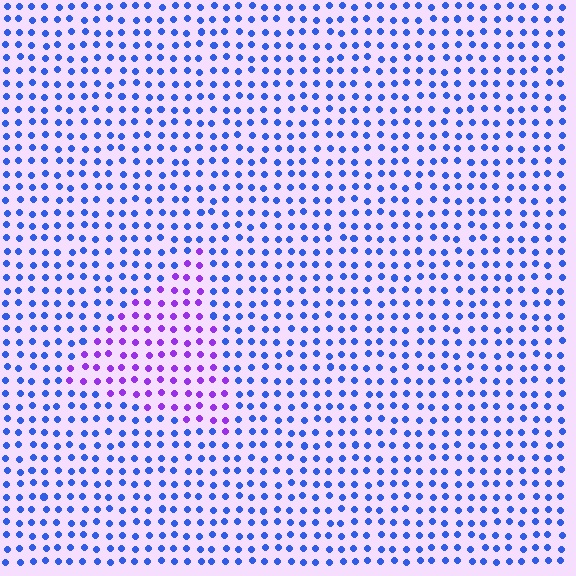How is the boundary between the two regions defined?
The boundary is defined purely by a slight shift in hue (about 49 degrees). Spacing, size, and orientation are identical on both sides.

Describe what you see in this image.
The image is filled with small blue elements in a uniform arrangement. A triangle-shaped region is visible where the elements are tinted to a slightly different hue, forming a subtle color boundary.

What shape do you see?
I see a triangle.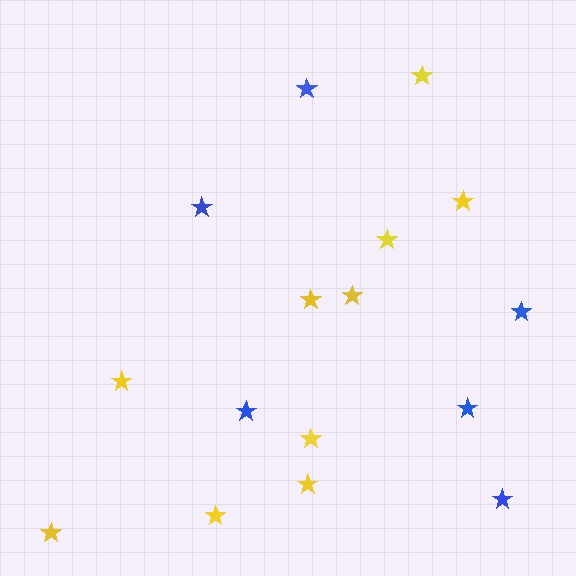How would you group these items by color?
There are 2 groups: one group of blue stars (6) and one group of yellow stars (10).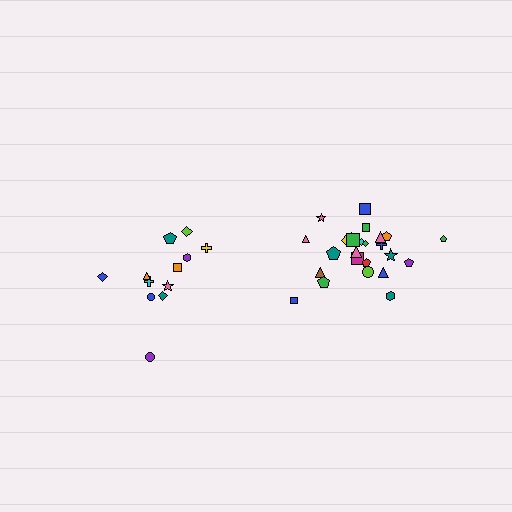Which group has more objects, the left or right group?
The right group.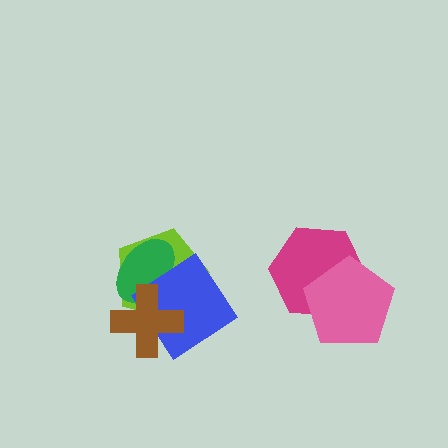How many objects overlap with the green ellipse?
3 objects overlap with the green ellipse.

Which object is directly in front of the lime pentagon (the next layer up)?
The green ellipse is directly in front of the lime pentagon.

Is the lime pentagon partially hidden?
Yes, it is partially covered by another shape.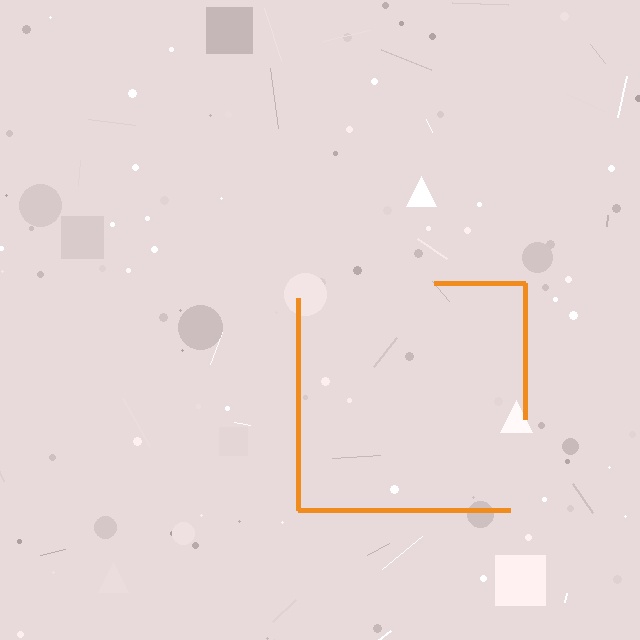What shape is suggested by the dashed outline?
The dashed outline suggests a square.